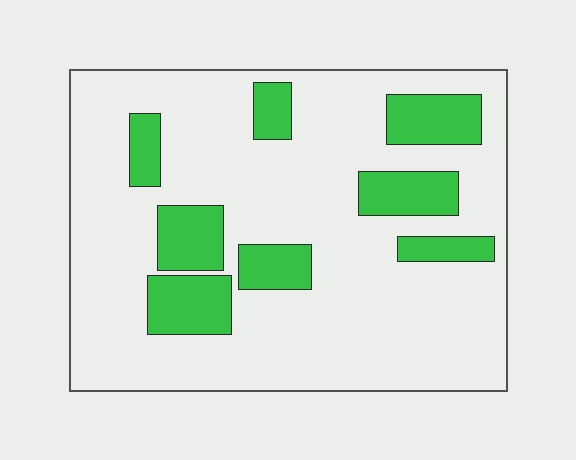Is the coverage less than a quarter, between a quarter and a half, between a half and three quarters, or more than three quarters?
Less than a quarter.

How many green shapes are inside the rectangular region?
8.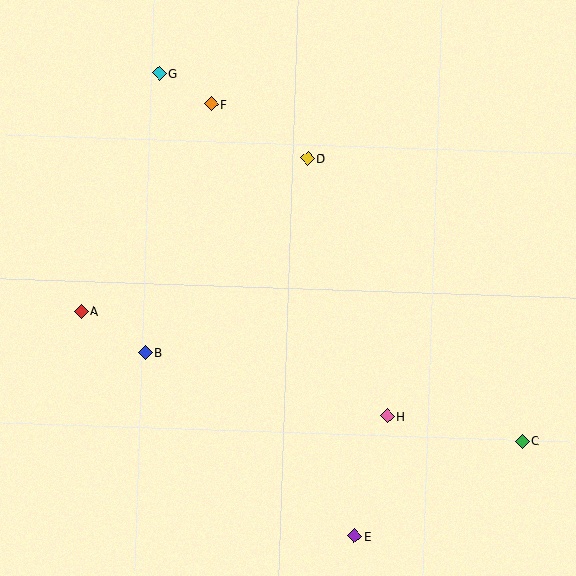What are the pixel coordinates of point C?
Point C is at (522, 441).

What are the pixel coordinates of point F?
Point F is at (211, 104).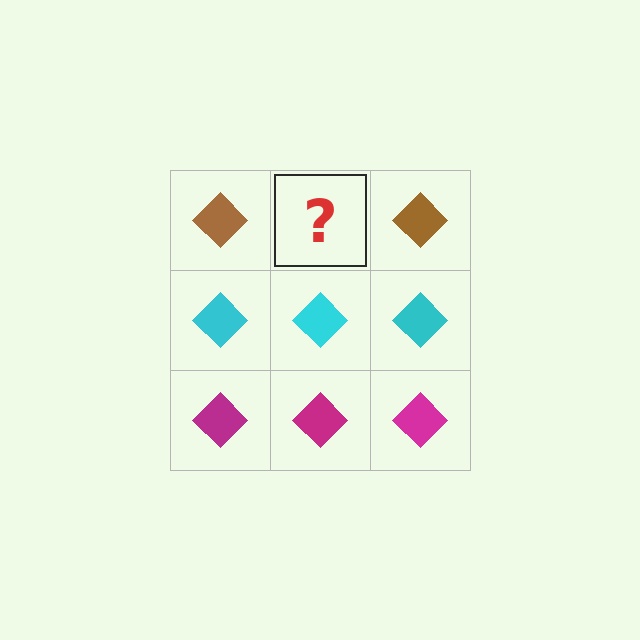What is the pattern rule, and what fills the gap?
The rule is that each row has a consistent color. The gap should be filled with a brown diamond.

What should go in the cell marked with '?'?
The missing cell should contain a brown diamond.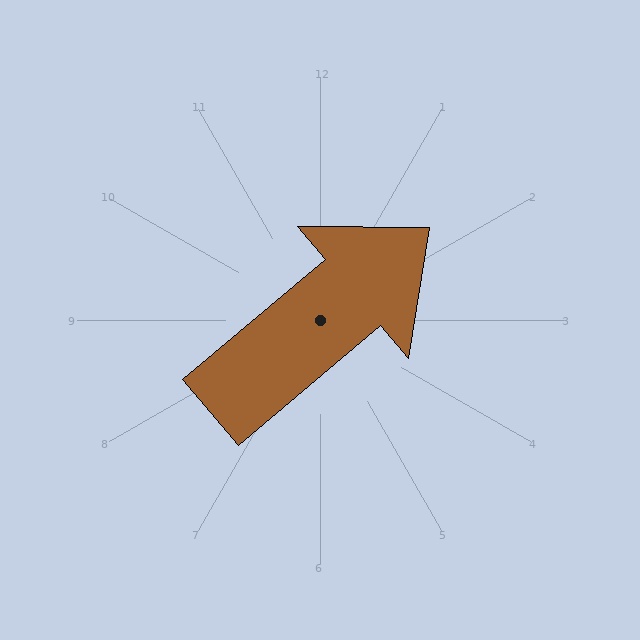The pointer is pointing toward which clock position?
Roughly 2 o'clock.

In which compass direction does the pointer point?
Northeast.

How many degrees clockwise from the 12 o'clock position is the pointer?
Approximately 50 degrees.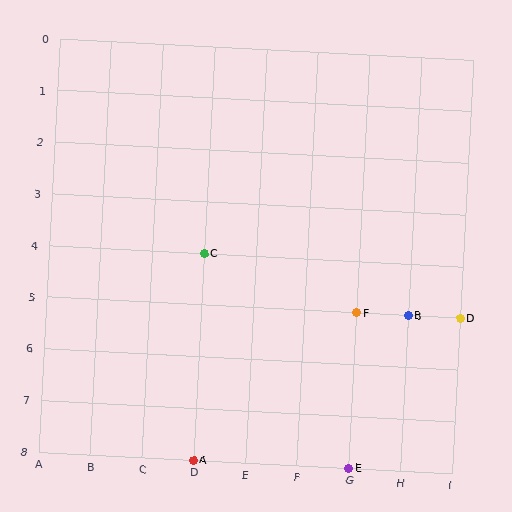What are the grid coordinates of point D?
Point D is at grid coordinates (I, 5).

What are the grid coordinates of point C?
Point C is at grid coordinates (D, 4).